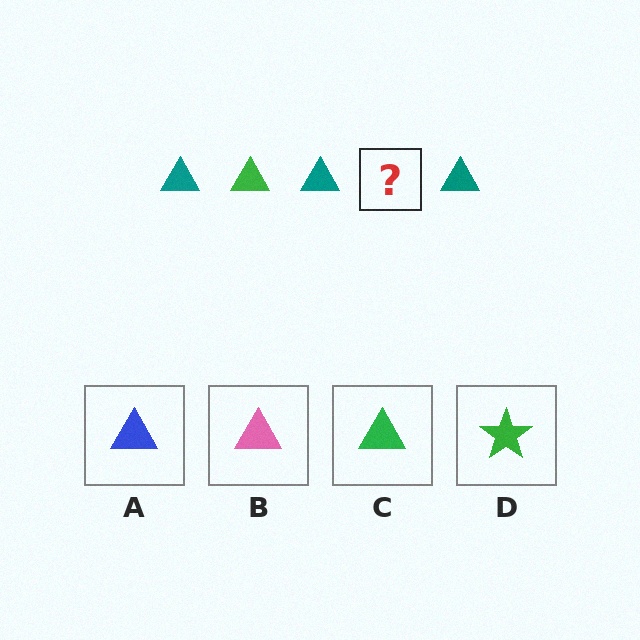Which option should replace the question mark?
Option C.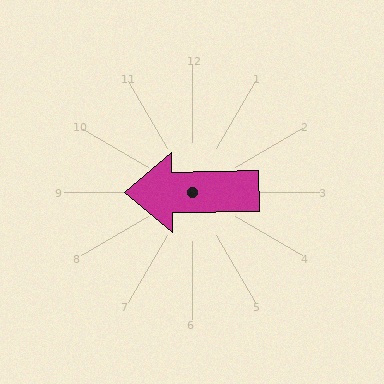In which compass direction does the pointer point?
West.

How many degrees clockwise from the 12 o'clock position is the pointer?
Approximately 269 degrees.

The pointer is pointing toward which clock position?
Roughly 9 o'clock.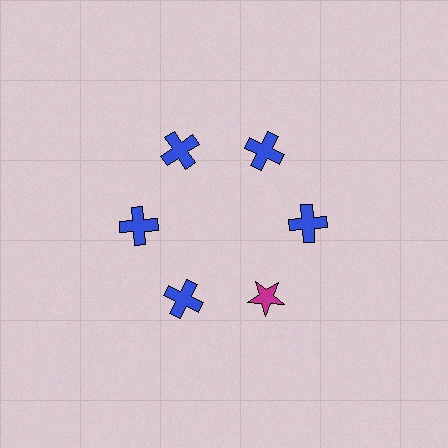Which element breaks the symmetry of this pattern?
The magenta star at roughly the 5 o'clock position breaks the symmetry. All other shapes are blue crosses.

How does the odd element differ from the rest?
It differs in both color (magenta instead of blue) and shape (star instead of cross).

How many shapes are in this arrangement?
There are 6 shapes arranged in a ring pattern.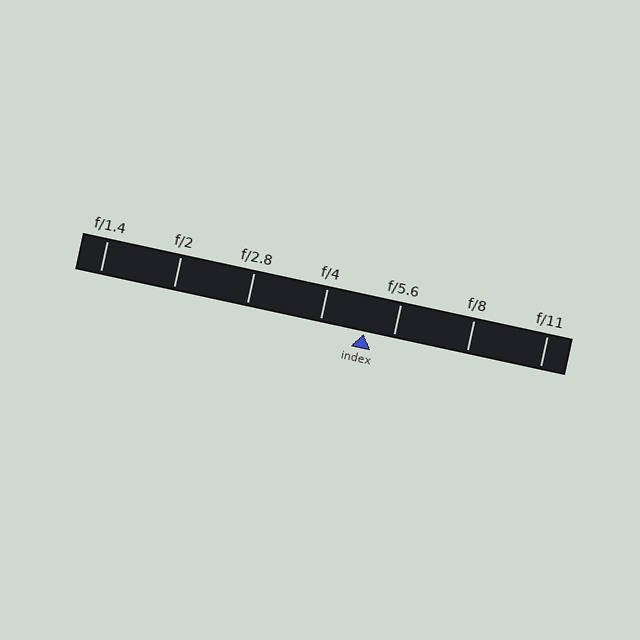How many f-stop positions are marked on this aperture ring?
There are 7 f-stop positions marked.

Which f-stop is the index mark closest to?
The index mark is closest to f/5.6.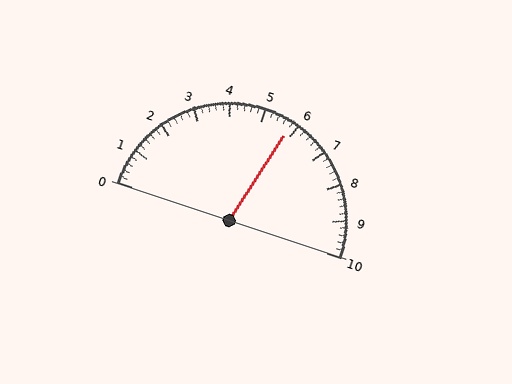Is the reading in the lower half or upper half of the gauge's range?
The reading is in the upper half of the range (0 to 10).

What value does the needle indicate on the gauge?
The needle indicates approximately 5.8.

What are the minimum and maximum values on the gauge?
The gauge ranges from 0 to 10.